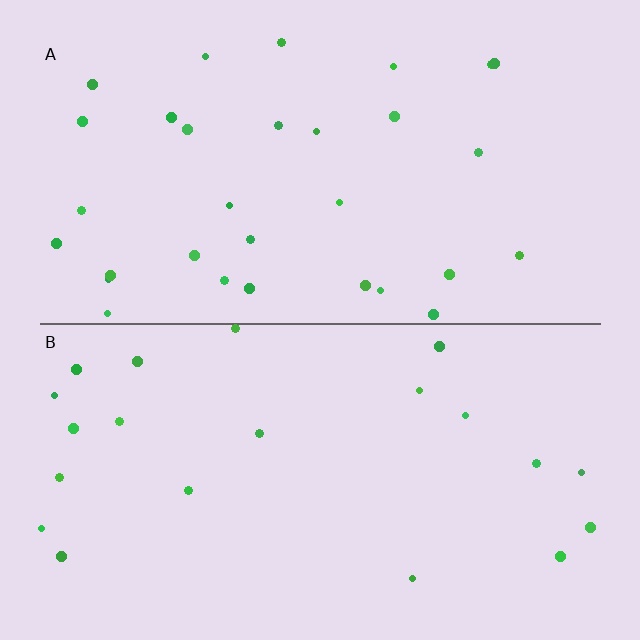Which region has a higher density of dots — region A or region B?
A (the top).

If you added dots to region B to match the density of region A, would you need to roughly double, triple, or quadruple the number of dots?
Approximately double.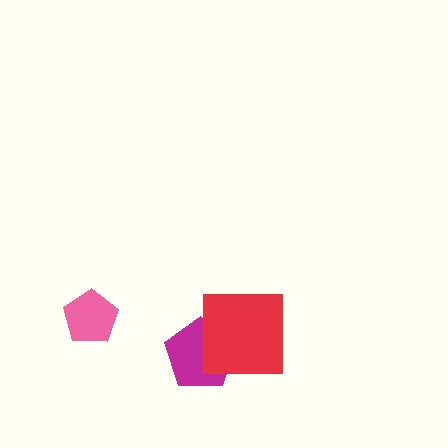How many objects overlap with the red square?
1 object overlaps with the red square.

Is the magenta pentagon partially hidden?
Yes, it is partially covered by another shape.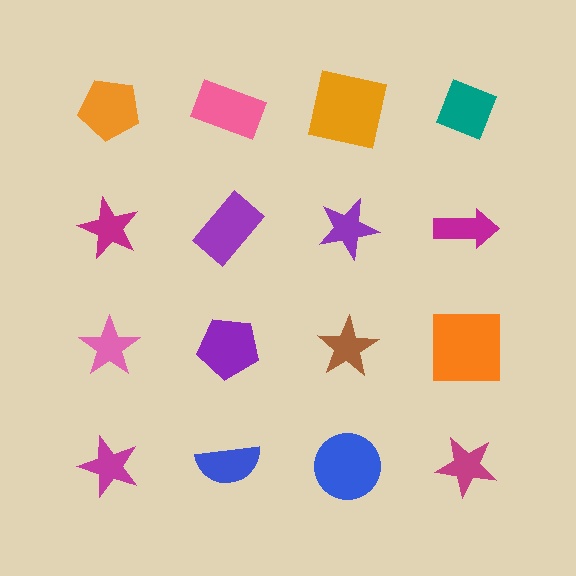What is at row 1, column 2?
A pink rectangle.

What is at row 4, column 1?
A magenta star.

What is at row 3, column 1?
A pink star.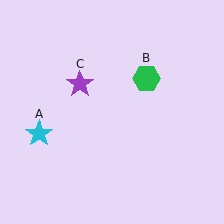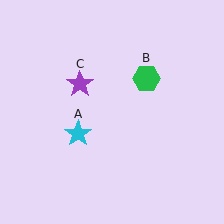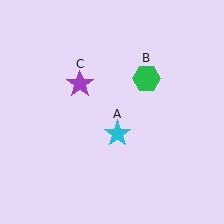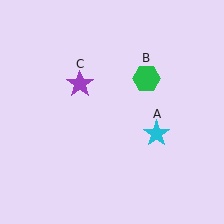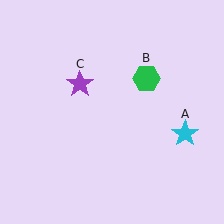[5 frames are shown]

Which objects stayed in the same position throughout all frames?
Green hexagon (object B) and purple star (object C) remained stationary.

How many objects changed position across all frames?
1 object changed position: cyan star (object A).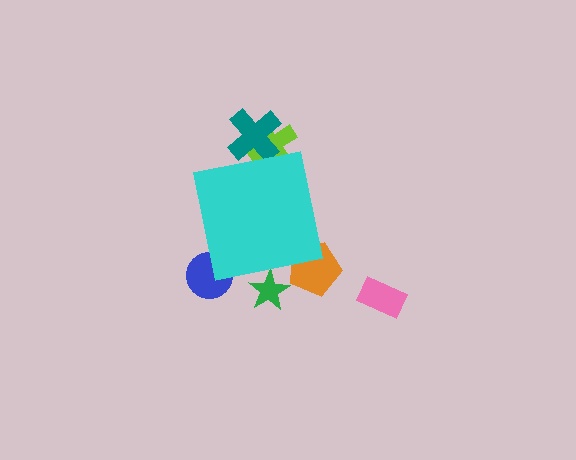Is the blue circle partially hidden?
Yes, the blue circle is partially hidden behind the cyan square.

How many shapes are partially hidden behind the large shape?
5 shapes are partially hidden.